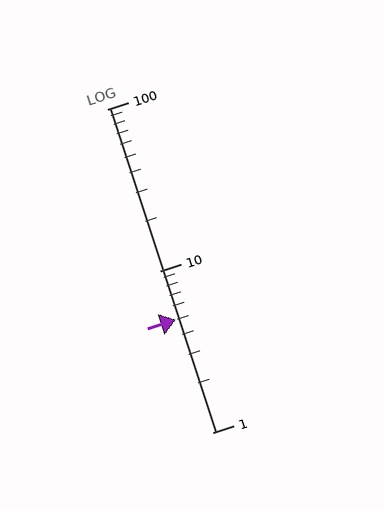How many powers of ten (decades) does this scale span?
The scale spans 2 decades, from 1 to 100.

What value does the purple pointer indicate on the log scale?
The pointer indicates approximately 5.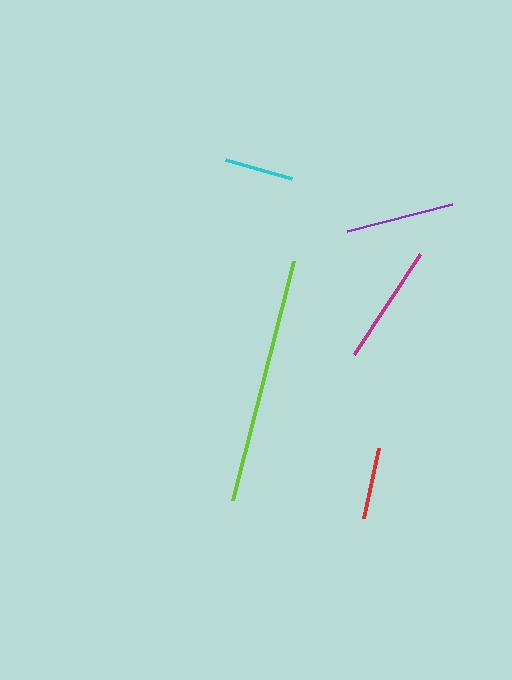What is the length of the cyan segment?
The cyan segment is approximately 69 pixels long.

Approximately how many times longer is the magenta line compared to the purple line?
The magenta line is approximately 1.1 times the length of the purple line.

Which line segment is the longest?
The lime line is the longest at approximately 246 pixels.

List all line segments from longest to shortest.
From longest to shortest: lime, magenta, purple, red, cyan.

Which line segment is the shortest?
The cyan line is the shortest at approximately 69 pixels.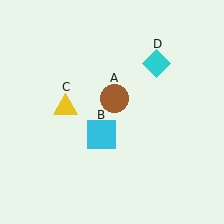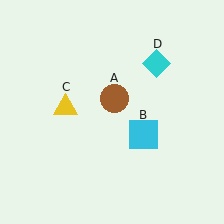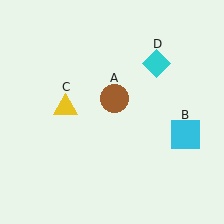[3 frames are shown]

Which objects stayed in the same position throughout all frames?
Brown circle (object A) and yellow triangle (object C) and cyan diamond (object D) remained stationary.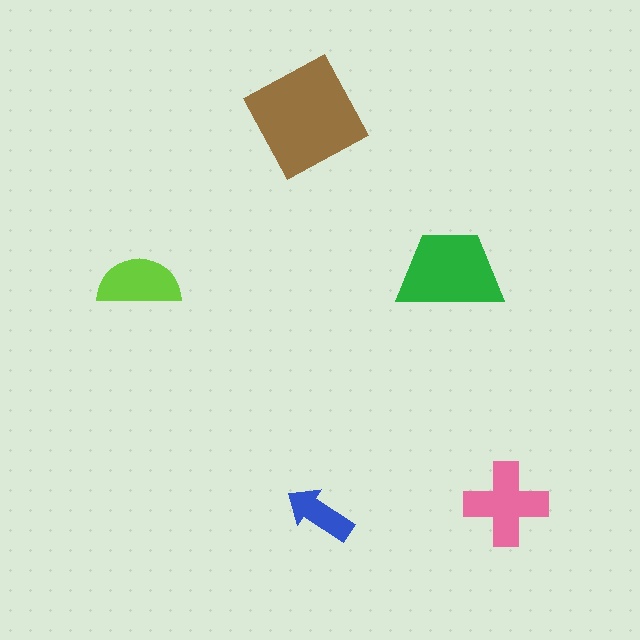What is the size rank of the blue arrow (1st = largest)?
5th.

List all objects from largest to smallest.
The brown square, the green trapezoid, the pink cross, the lime semicircle, the blue arrow.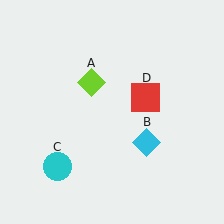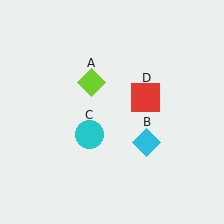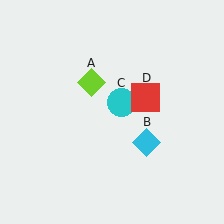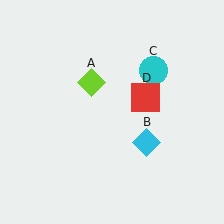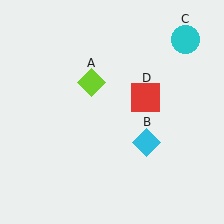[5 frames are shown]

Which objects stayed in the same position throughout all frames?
Lime diamond (object A) and cyan diamond (object B) and red square (object D) remained stationary.